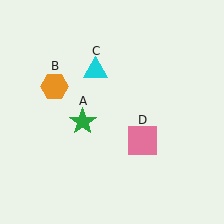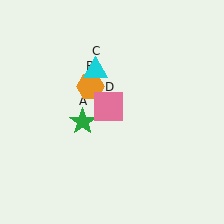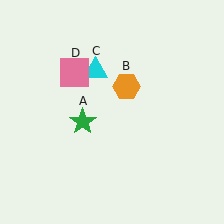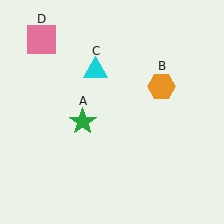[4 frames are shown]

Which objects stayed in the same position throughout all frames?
Green star (object A) and cyan triangle (object C) remained stationary.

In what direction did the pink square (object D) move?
The pink square (object D) moved up and to the left.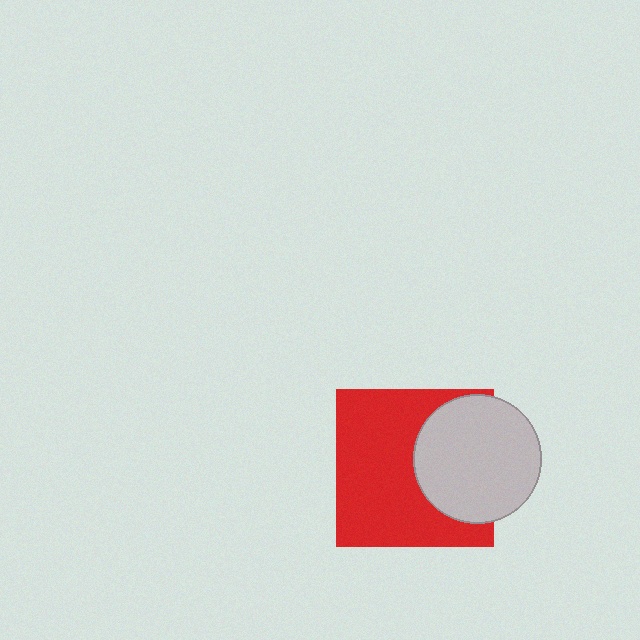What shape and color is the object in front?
The object in front is a light gray circle.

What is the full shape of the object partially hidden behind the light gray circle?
The partially hidden object is a red square.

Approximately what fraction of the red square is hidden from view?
Roughly 35% of the red square is hidden behind the light gray circle.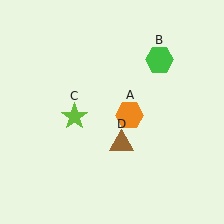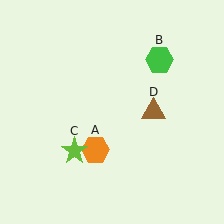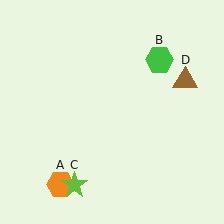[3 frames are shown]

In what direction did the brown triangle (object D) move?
The brown triangle (object D) moved up and to the right.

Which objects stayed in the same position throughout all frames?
Green hexagon (object B) remained stationary.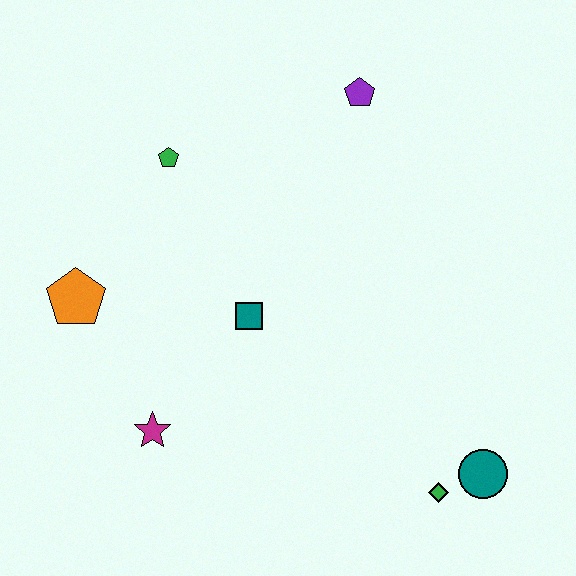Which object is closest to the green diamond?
The teal circle is closest to the green diamond.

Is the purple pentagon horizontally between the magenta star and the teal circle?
Yes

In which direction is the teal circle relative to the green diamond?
The teal circle is to the right of the green diamond.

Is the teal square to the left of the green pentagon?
No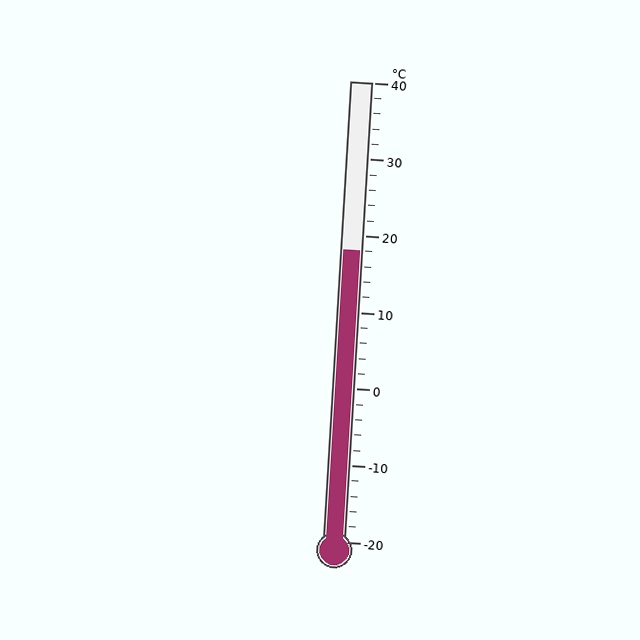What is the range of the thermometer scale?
The thermometer scale ranges from -20°C to 40°C.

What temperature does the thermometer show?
The thermometer shows approximately 18°C.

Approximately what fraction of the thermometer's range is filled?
The thermometer is filled to approximately 65% of its range.